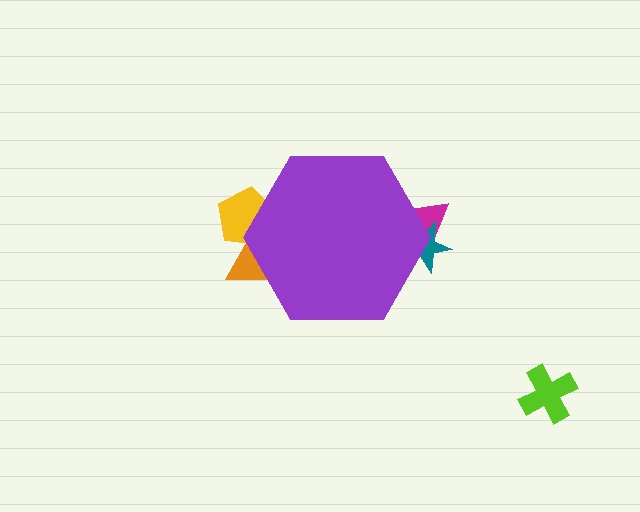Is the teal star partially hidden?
Yes, the teal star is partially hidden behind the purple hexagon.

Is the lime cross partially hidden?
No, the lime cross is fully visible.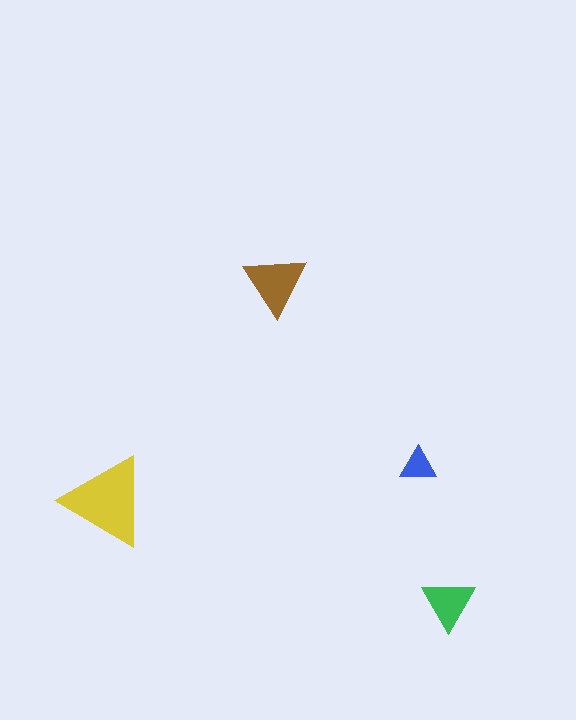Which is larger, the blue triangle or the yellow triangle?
The yellow one.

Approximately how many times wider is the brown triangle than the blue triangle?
About 1.5 times wider.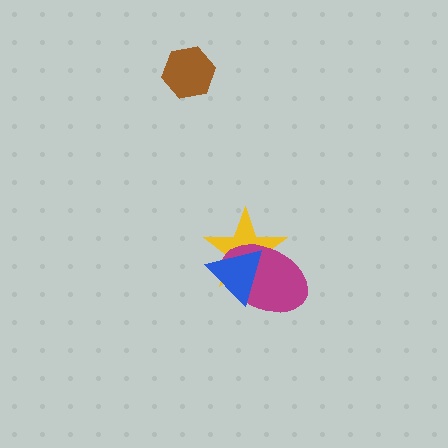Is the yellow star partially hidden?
Yes, it is partially covered by another shape.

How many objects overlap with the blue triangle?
2 objects overlap with the blue triangle.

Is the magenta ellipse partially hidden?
Yes, it is partially covered by another shape.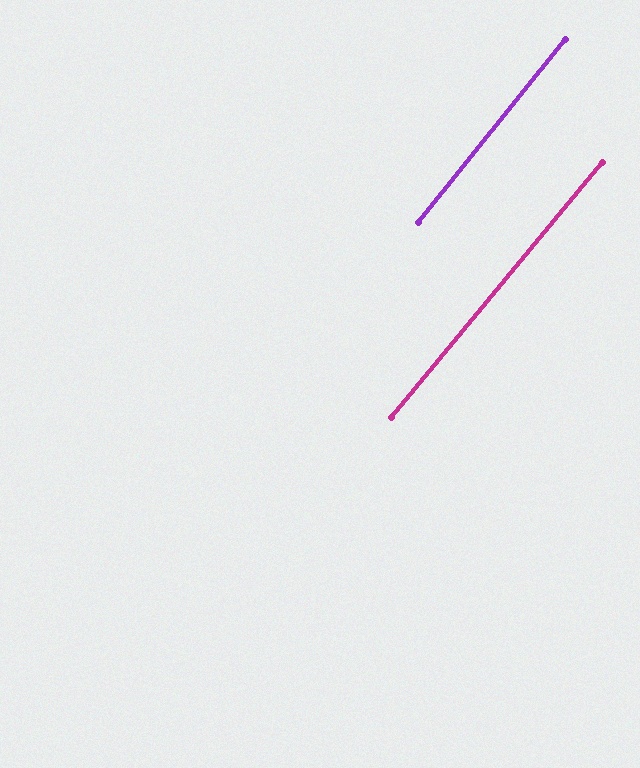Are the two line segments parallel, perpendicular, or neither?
Parallel — their directions differ by only 0.9°.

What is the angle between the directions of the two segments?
Approximately 1 degree.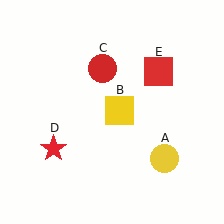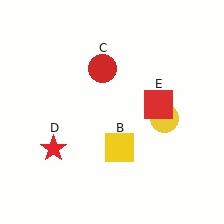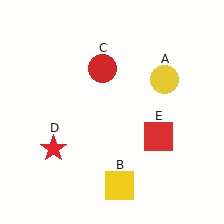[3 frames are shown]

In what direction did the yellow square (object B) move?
The yellow square (object B) moved down.